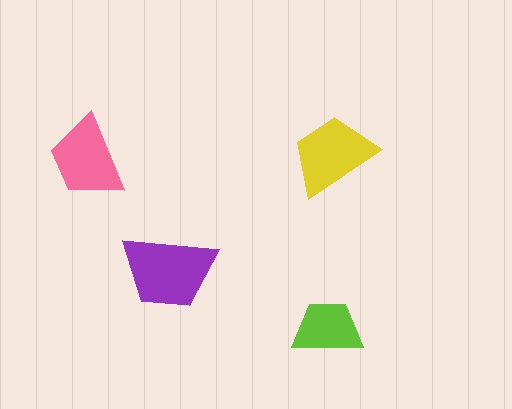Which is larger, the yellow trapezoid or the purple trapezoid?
The purple one.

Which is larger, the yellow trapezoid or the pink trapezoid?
The yellow one.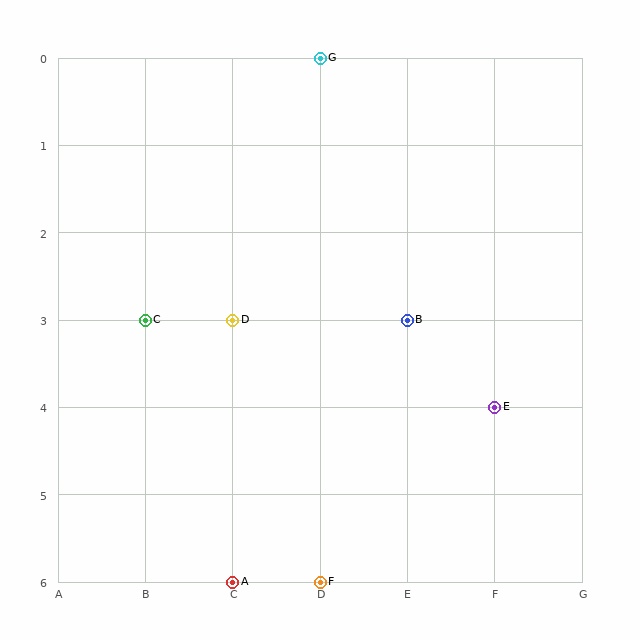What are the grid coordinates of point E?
Point E is at grid coordinates (F, 4).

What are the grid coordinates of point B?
Point B is at grid coordinates (E, 3).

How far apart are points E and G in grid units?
Points E and G are 2 columns and 4 rows apart (about 4.5 grid units diagonally).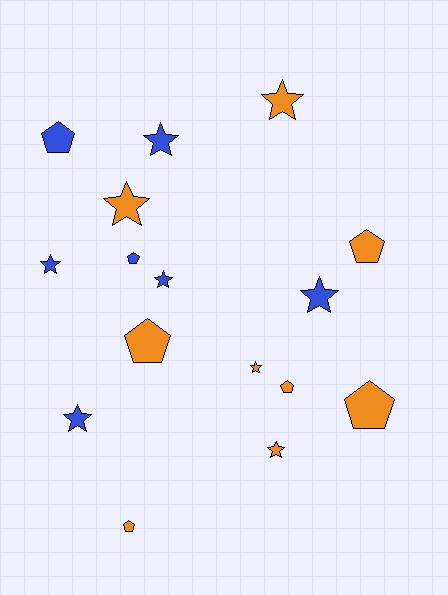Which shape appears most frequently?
Star, with 9 objects.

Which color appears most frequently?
Orange, with 9 objects.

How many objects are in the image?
There are 16 objects.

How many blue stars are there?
There are 5 blue stars.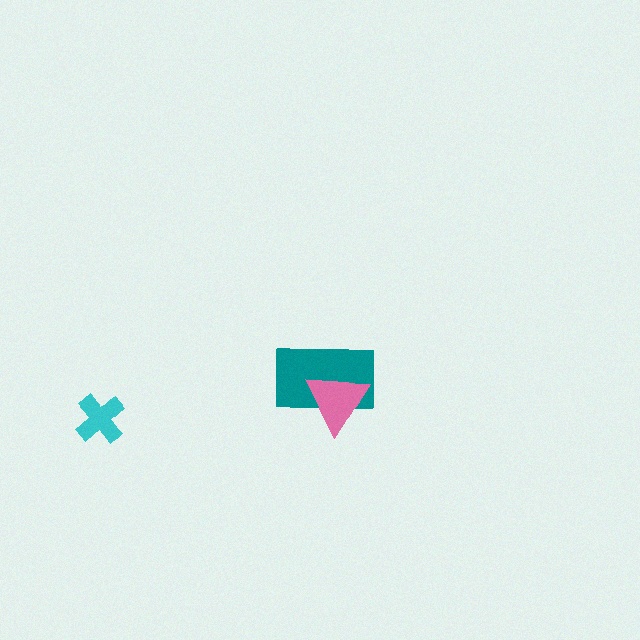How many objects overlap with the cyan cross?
0 objects overlap with the cyan cross.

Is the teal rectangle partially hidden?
Yes, it is partially covered by another shape.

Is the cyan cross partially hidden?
No, no other shape covers it.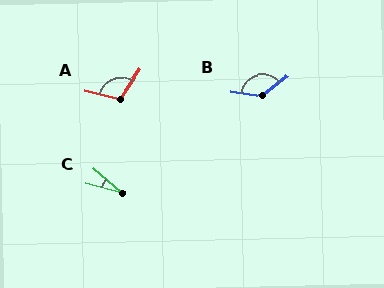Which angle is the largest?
B, at approximately 135 degrees.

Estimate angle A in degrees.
Approximately 112 degrees.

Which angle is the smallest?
C, at approximately 27 degrees.